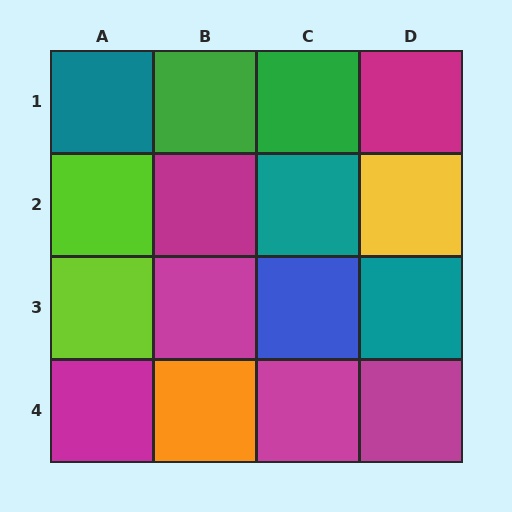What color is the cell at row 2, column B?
Magenta.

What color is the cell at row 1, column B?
Green.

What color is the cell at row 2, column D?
Yellow.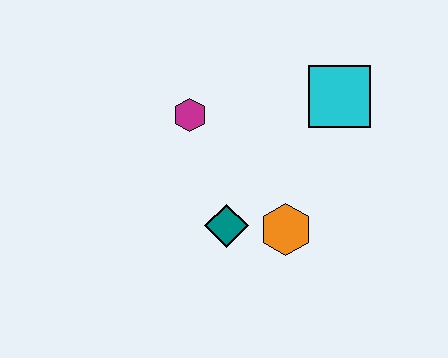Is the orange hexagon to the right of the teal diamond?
Yes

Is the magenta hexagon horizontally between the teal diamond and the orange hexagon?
No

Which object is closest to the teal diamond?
The orange hexagon is closest to the teal diamond.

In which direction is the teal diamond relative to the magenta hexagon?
The teal diamond is below the magenta hexagon.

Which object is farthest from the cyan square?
The teal diamond is farthest from the cyan square.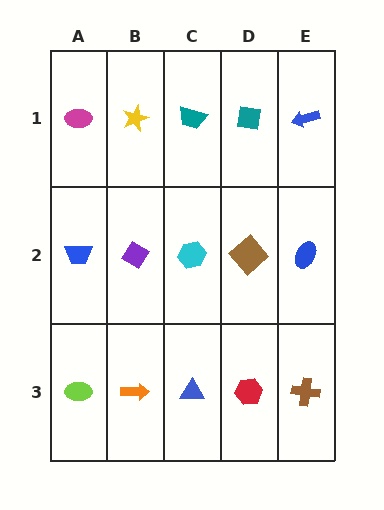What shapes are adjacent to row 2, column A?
A magenta ellipse (row 1, column A), a lime ellipse (row 3, column A), a purple diamond (row 2, column B).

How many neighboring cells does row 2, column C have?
4.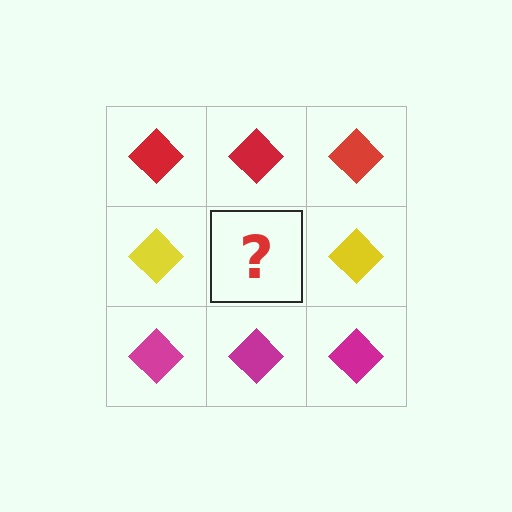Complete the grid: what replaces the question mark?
The question mark should be replaced with a yellow diamond.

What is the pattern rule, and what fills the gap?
The rule is that each row has a consistent color. The gap should be filled with a yellow diamond.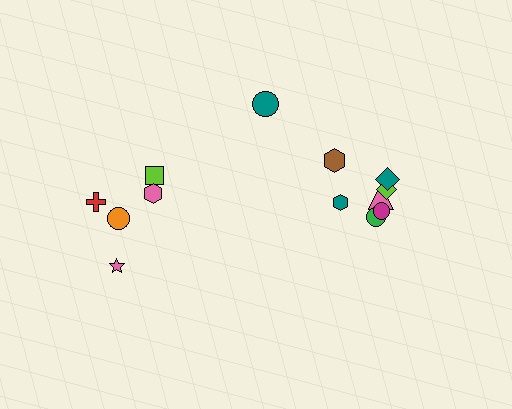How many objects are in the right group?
There are 8 objects.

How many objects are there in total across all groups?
There are 13 objects.